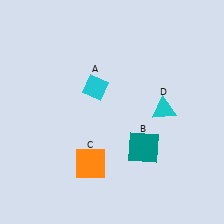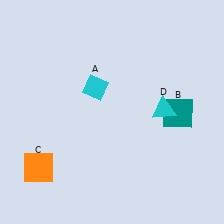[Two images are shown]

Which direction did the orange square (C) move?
The orange square (C) moved left.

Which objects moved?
The objects that moved are: the teal square (B), the orange square (C).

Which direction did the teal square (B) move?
The teal square (B) moved right.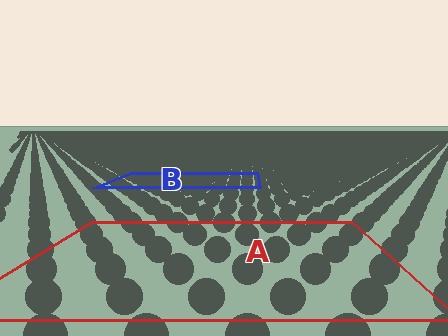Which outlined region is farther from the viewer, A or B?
Region B is farther from the viewer — the texture elements inside it appear smaller and more densely packed.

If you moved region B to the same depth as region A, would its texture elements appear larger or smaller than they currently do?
They would appear larger. At a closer depth, the same texture elements are projected at a bigger on-screen size.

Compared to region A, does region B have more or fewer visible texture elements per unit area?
Region B has more texture elements per unit area — they are packed more densely because it is farther away.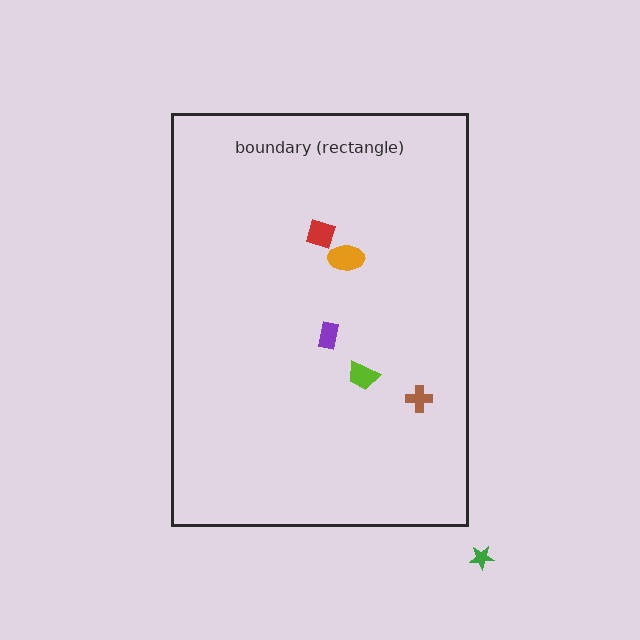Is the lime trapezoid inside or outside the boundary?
Inside.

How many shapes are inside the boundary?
5 inside, 1 outside.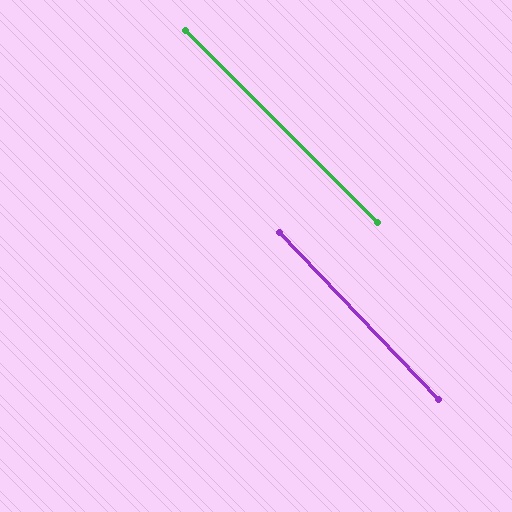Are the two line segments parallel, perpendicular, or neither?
Parallel — their directions differ by only 1.5°.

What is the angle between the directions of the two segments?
Approximately 2 degrees.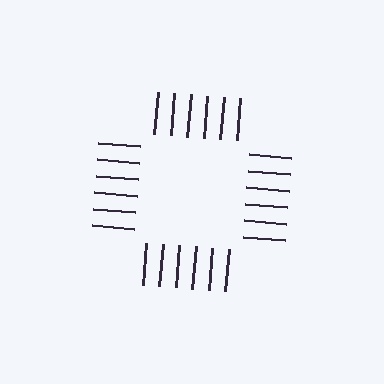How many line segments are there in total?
24 — 6 along each of the 4 edges.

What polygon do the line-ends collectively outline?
An illusory square — the line segments terminate on its edges but no continuous stroke is drawn.